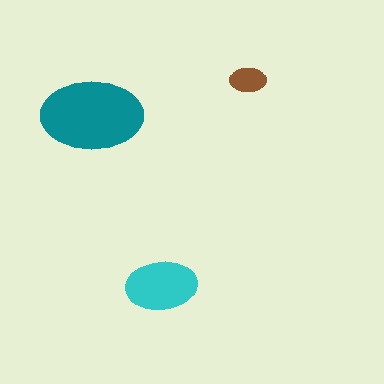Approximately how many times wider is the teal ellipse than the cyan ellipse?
About 1.5 times wider.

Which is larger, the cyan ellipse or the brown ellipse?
The cyan one.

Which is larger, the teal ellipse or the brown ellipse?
The teal one.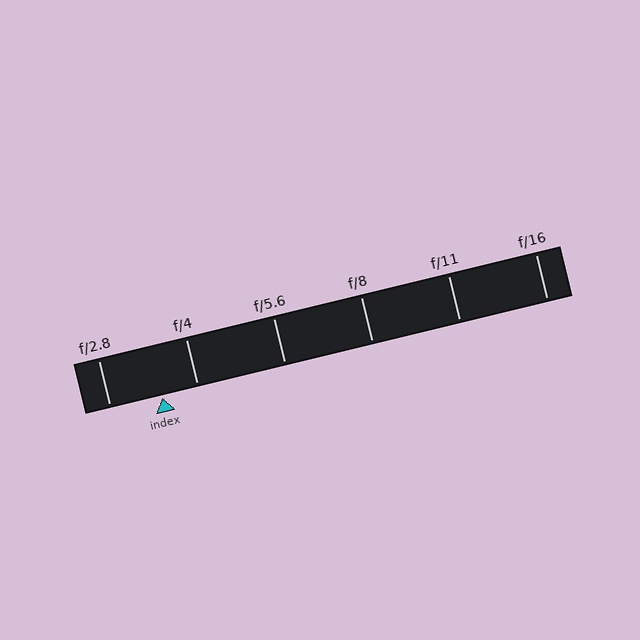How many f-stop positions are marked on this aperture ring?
There are 6 f-stop positions marked.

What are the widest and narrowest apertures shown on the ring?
The widest aperture shown is f/2.8 and the narrowest is f/16.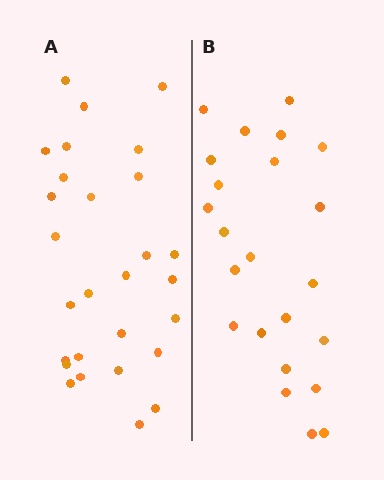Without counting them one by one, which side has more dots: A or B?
Region A (the left region) has more dots.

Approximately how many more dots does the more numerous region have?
Region A has about 5 more dots than region B.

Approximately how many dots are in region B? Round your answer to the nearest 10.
About 20 dots. (The exact count is 23, which rounds to 20.)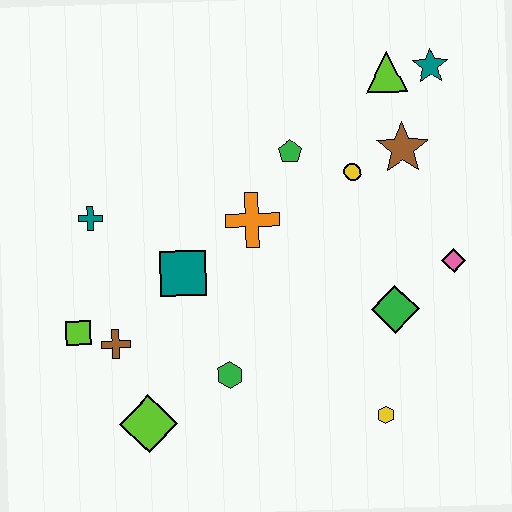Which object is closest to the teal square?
The orange cross is closest to the teal square.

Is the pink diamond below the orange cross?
Yes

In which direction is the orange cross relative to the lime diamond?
The orange cross is above the lime diamond.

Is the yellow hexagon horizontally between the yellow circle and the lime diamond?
No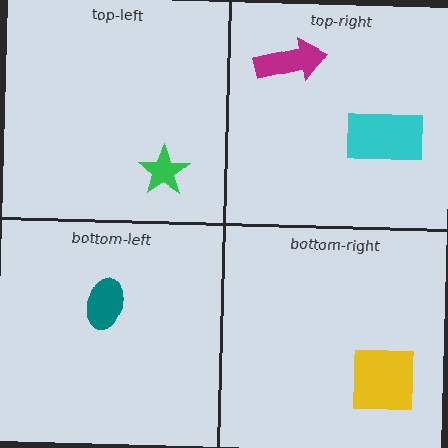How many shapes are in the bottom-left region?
1.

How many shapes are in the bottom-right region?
1.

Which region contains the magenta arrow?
The top-right region.